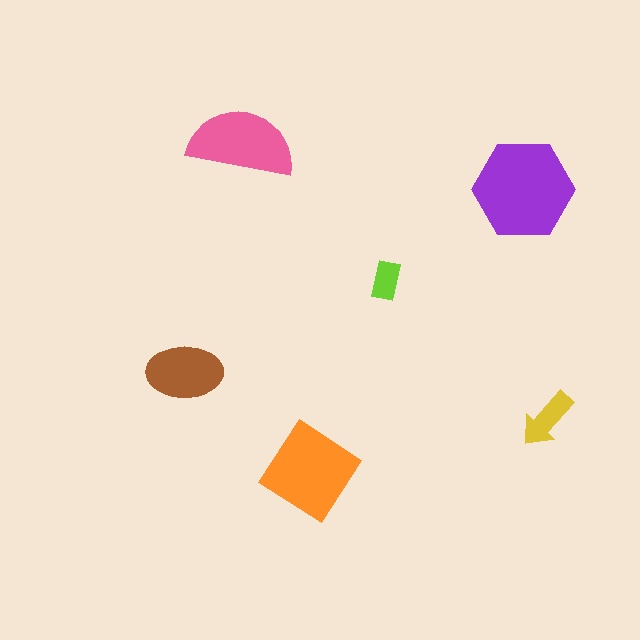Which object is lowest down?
The orange diamond is bottommost.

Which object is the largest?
The purple hexagon.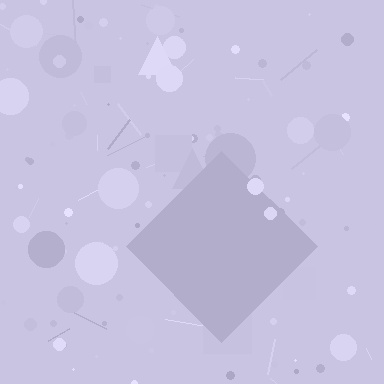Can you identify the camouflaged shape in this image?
The camouflaged shape is a diamond.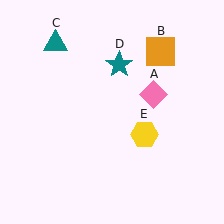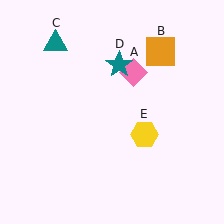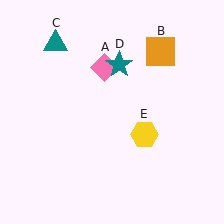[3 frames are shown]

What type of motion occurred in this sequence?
The pink diamond (object A) rotated counterclockwise around the center of the scene.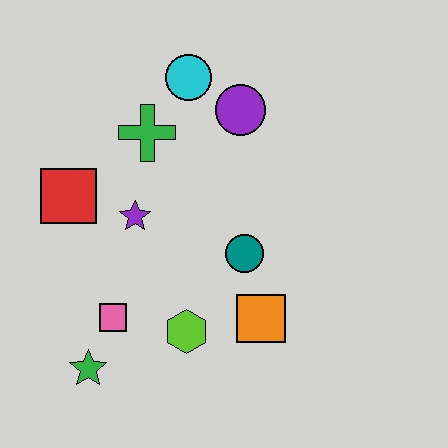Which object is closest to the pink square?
The green star is closest to the pink square.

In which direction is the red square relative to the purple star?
The red square is to the left of the purple star.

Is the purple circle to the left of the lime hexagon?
No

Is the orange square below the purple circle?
Yes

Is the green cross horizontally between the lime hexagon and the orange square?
No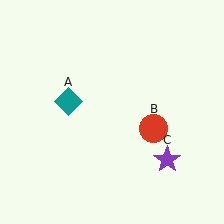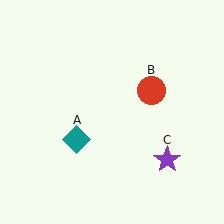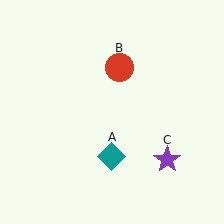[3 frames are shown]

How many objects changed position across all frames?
2 objects changed position: teal diamond (object A), red circle (object B).